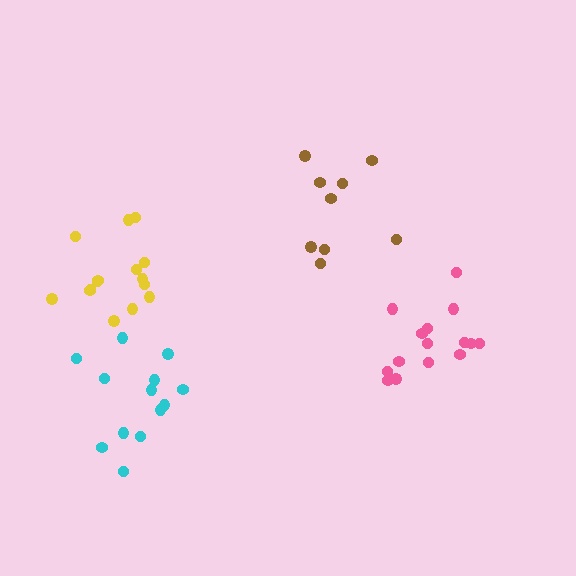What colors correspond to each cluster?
The clusters are colored: pink, cyan, brown, yellow.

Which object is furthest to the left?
The yellow cluster is leftmost.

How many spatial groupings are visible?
There are 4 spatial groupings.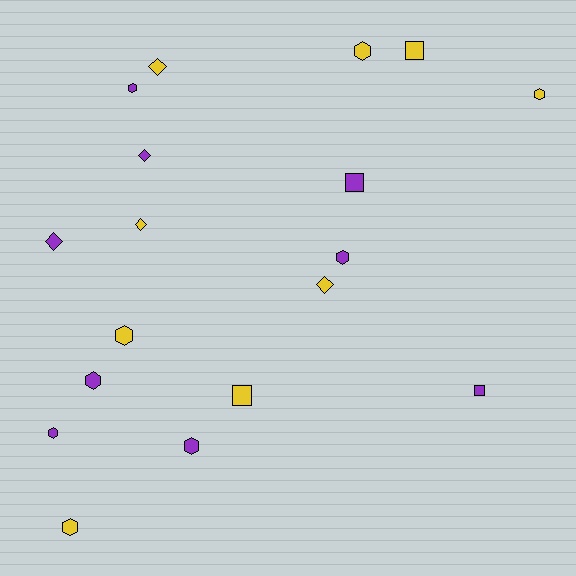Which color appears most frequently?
Yellow, with 9 objects.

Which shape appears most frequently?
Hexagon, with 9 objects.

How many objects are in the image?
There are 18 objects.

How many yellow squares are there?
There are 2 yellow squares.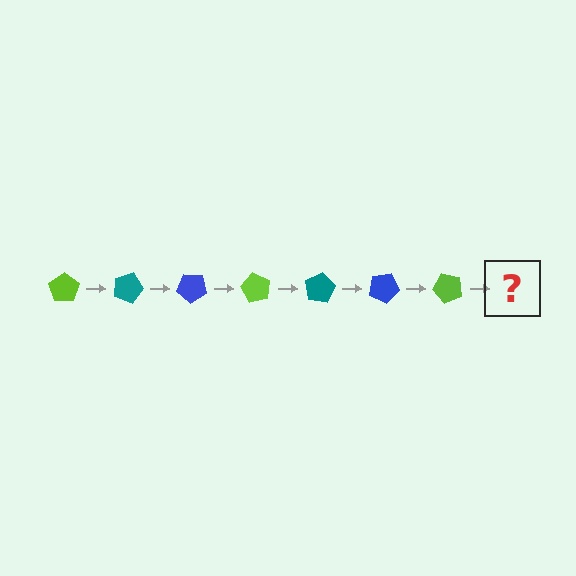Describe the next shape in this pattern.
It should be a teal pentagon, rotated 140 degrees from the start.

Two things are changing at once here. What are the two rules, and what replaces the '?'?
The two rules are that it rotates 20 degrees each step and the color cycles through lime, teal, and blue. The '?' should be a teal pentagon, rotated 140 degrees from the start.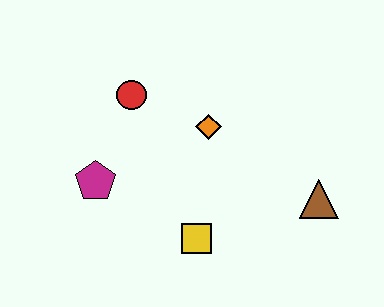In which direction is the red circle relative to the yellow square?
The red circle is above the yellow square.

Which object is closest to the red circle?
The orange diamond is closest to the red circle.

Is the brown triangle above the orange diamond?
No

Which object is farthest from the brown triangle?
The magenta pentagon is farthest from the brown triangle.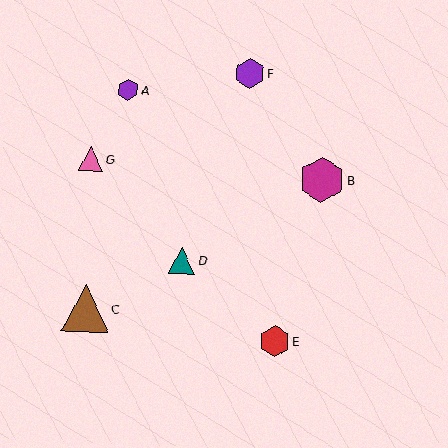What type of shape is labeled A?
Shape A is a purple hexagon.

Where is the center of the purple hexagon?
The center of the purple hexagon is at (128, 90).